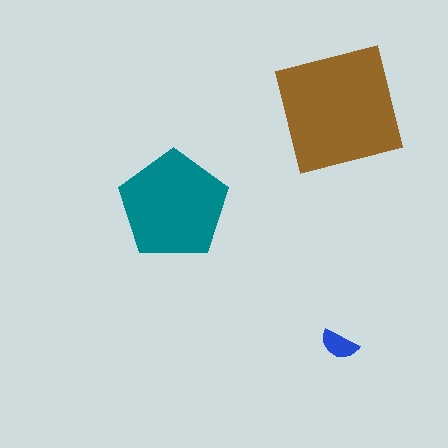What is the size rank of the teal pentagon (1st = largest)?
2nd.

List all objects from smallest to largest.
The blue semicircle, the teal pentagon, the brown square.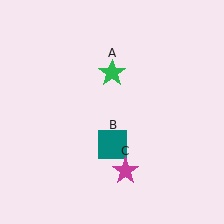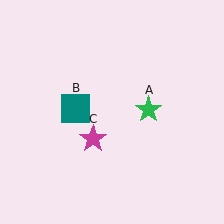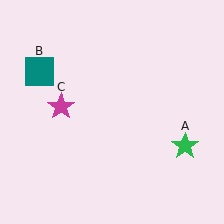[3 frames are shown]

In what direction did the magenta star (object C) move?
The magenta star (object C) moved up and to the left.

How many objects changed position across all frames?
3 objects changed position: green star (object A), teal square (object B), magenta star (object C).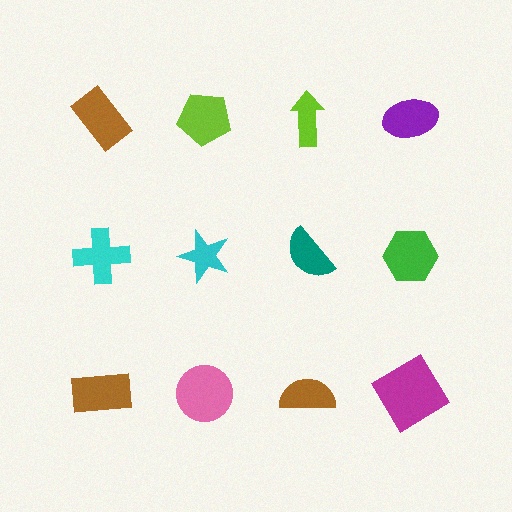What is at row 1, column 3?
A lime arrow.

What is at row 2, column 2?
A cyan star.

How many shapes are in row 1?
4 shapes.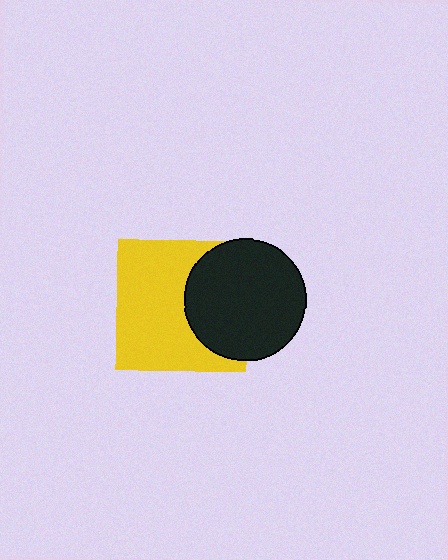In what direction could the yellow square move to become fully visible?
The yellow square could move left. That would shift it out from behind the black circle entirely.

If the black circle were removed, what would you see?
You would see the complete yellow square.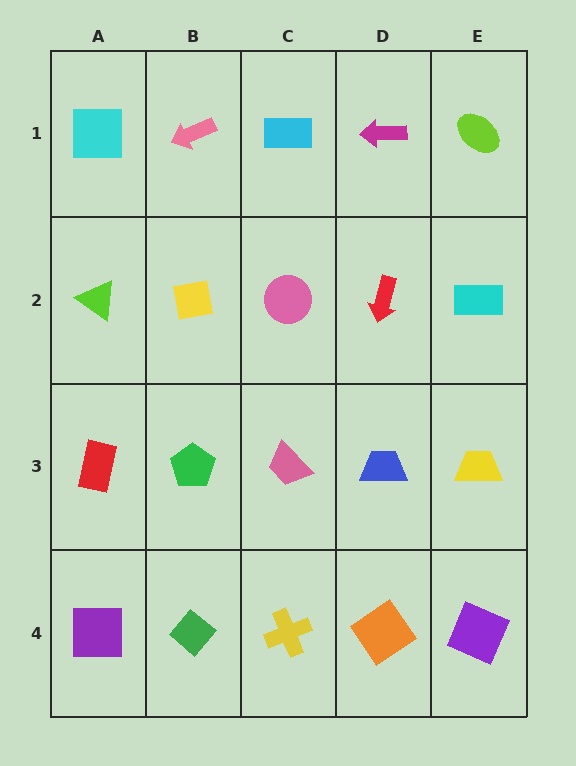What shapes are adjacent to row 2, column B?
A pink arrow (row 1, column B), a green pentagon (row 3, column B), a lime triangle (row 2, column A), a pink circle (row 2, column C).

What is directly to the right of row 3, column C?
A blue trapezoid.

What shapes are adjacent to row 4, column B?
A green pentagon (row 3, column B), a purple square (row 4, column A), a yellow cross (row 4, column C).